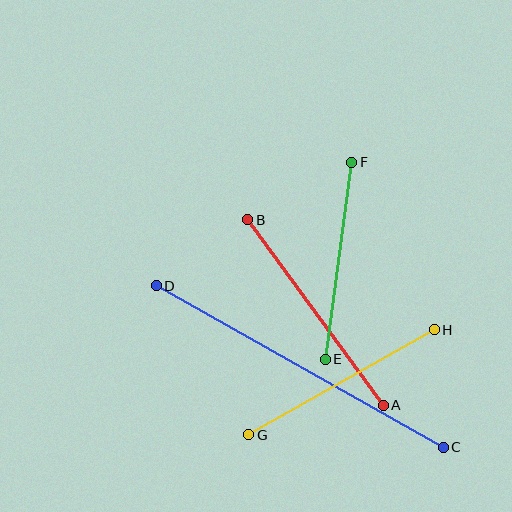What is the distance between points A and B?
The distance is approximately 229 pixels.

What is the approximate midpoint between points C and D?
The midpoint is at approximately (300, 367) pixels.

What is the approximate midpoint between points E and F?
The midpoint is at approximately (338, 261) pixels.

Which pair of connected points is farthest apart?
Points C and D are farthest apart.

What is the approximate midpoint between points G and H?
The midpoint is at approximately (341, 382) pixels.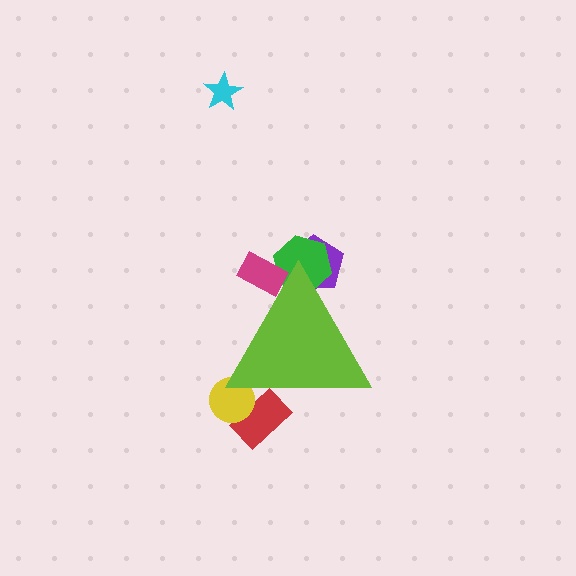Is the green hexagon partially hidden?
Yes, the green hexagon is partially hidden behind the lime triangle.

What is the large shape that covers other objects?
A lime triangle.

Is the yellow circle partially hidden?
Yes, the yellow circle is partially hidden behind the lime triangle.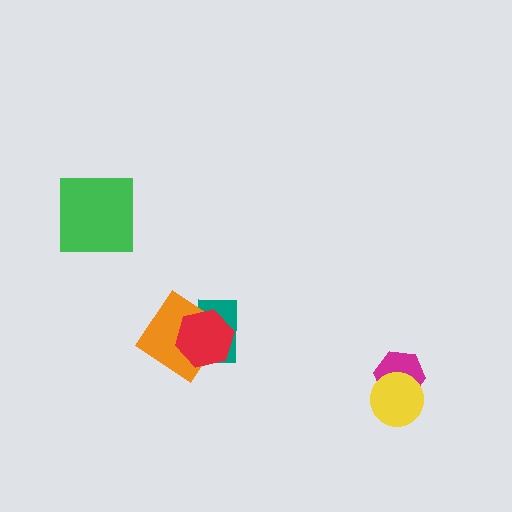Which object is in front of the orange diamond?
The red hexagon is in front of the orange diamond.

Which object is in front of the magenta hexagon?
The yellow circle is in front of the magenta hexagon.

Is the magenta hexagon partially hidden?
Yes, it is partially covered by another shape.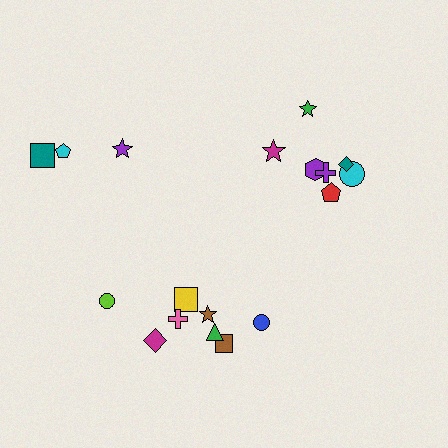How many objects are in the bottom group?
There are 8 objects.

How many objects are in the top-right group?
There are 7 objects.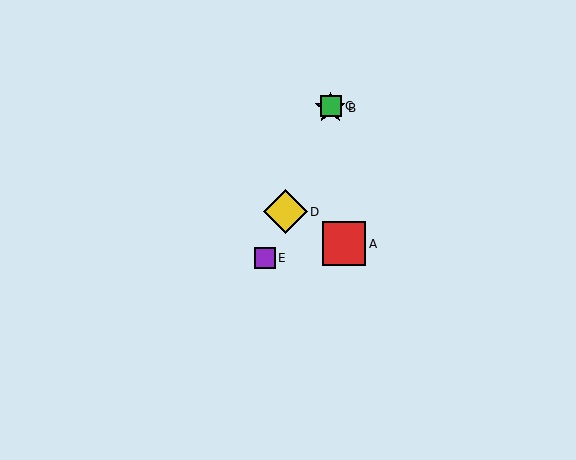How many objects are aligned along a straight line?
4 objects (B, C, D, E) are aligned along a straight line.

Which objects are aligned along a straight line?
Objects B, C, D, E are aligned along a straight line.